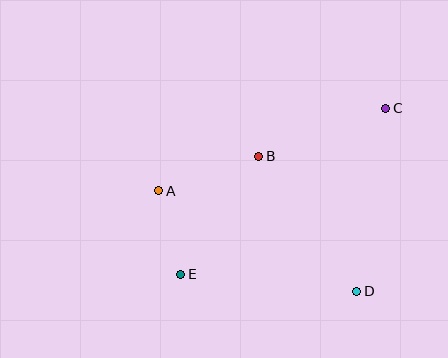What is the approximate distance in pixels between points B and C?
The distance between B and C is approximately 136 pixels.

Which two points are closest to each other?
Points A and E are closest to each other.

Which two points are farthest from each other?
Points C and E are farthest from each other.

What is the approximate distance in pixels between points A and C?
The distance between A and C is approximately 241 pixels.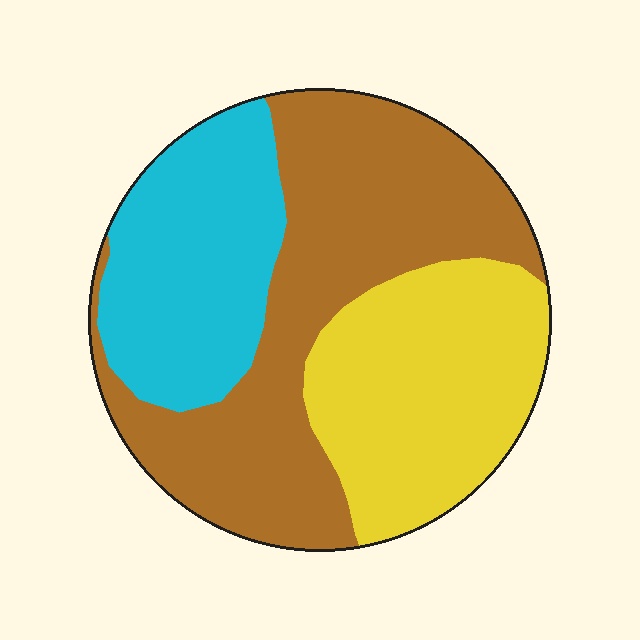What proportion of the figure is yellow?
Yellow covers roughly 30% of the figure.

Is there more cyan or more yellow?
Yellow.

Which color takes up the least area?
Cyan, at roughly 25%.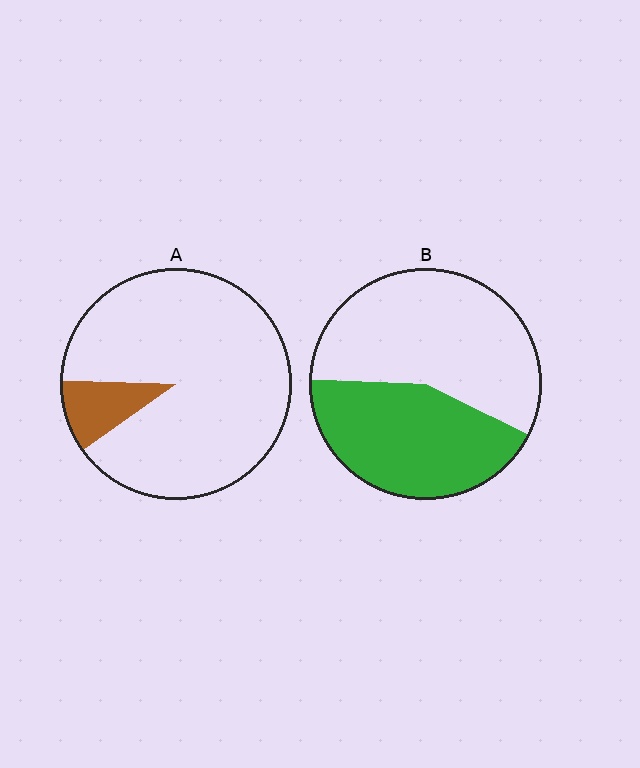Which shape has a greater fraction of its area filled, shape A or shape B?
Shape B.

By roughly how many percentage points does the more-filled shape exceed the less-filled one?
By roughly 35 percentage points (B over A).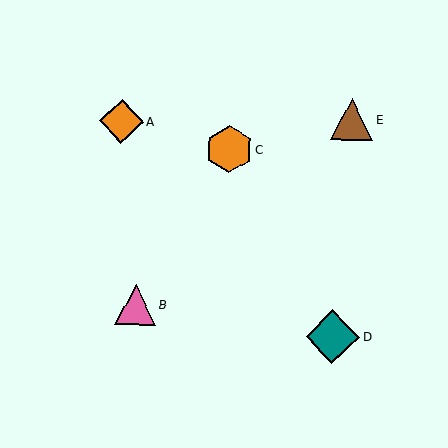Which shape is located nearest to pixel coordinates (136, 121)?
The orange diamond (labeled A) at (121, 121) is nearest to that location.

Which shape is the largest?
The teal diamond (labeled D) is the largest.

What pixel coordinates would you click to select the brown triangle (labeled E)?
Click at (352, 119) to select the brown triangle E.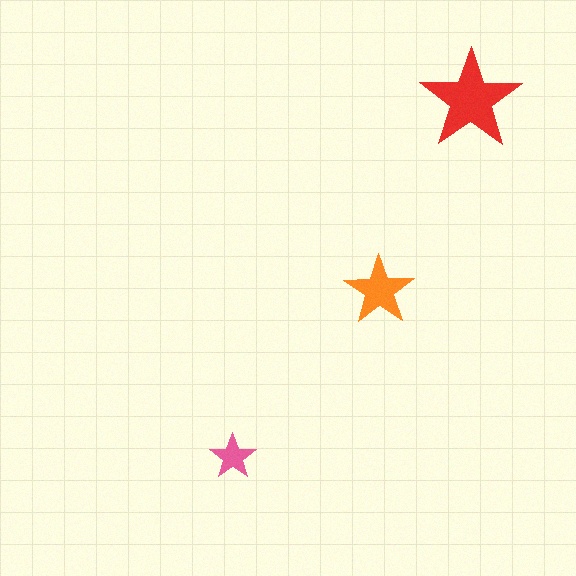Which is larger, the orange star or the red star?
The red one.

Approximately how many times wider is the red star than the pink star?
About 2 times wider.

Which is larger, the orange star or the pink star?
The orange one.